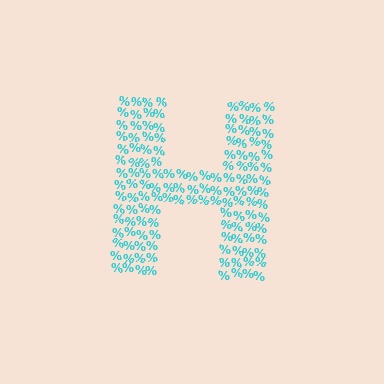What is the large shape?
The large shape is the letter H.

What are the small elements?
The small elements are percent signs.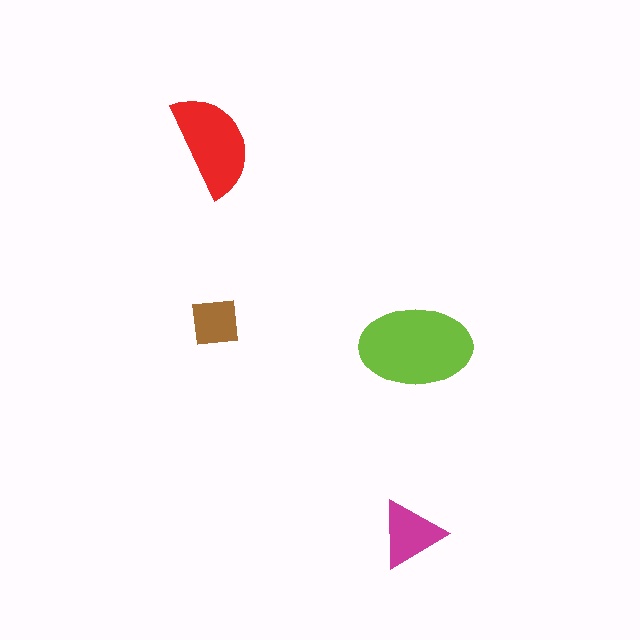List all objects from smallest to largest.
The brown square, the magenta triangle, the red semicircle, the lime ellipse.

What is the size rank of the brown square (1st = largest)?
4th.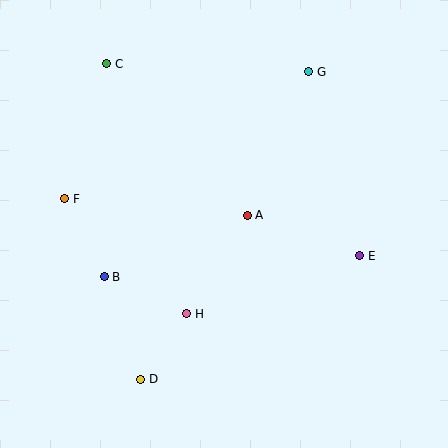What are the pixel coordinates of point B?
Point B is at (104, 277).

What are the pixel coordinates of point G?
Point G is at (309, 72).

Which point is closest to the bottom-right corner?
Point E is closest to the bottom-right corner.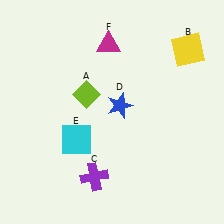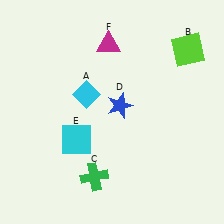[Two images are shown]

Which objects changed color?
A changed from lime to cyan. B changed from yellow to lime. C changed from purple to green.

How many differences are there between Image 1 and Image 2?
There are 3 differences between the two images.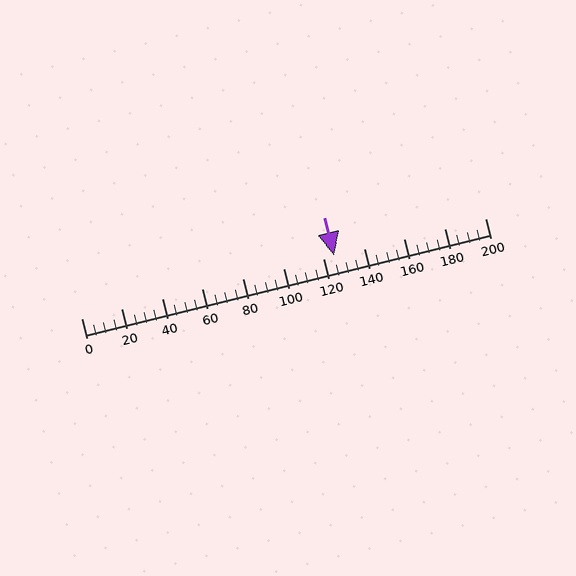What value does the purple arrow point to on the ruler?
The purple arrow points to approximately 125.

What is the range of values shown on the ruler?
The ruler shows values from 0 to 200.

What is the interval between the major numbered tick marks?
The major tick marks are spaced 20 units apart.